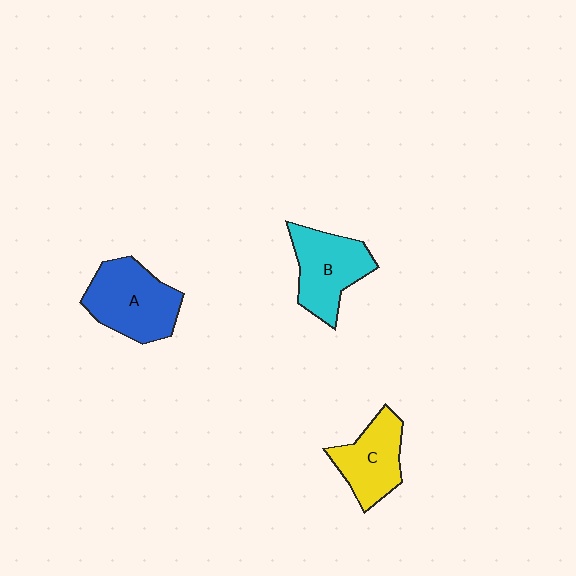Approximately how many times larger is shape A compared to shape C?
Approximately 1.3 times.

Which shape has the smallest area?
Shape C (yellow).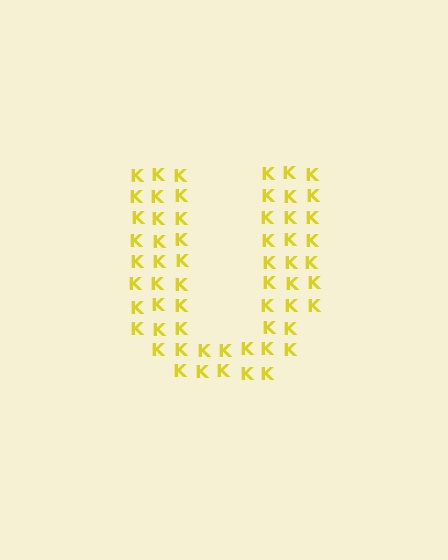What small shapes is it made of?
It is made of small letter K's.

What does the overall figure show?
The overall figure shows the letter U.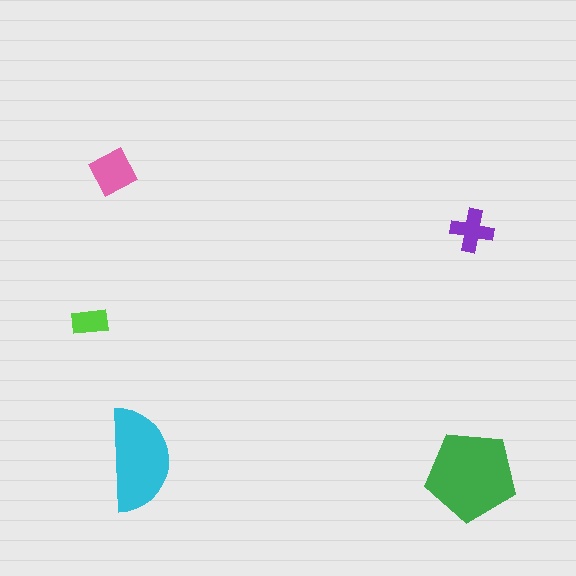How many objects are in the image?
There are 5 objects in the image.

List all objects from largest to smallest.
The green pentagon, the cyan semicircle, the pink diamond, the purple cross, the lime rectangle.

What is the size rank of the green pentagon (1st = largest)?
1st.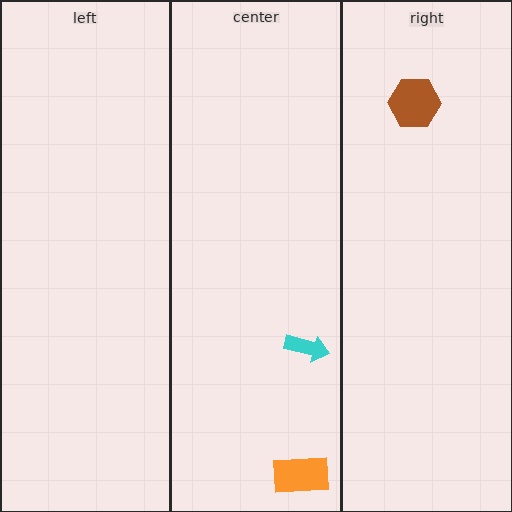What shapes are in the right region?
The brown hexagon.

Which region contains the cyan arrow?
The center region.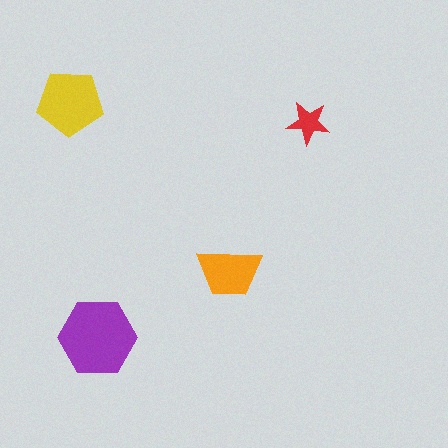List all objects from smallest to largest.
The red star, the orange trapezoid, the yellow pentagon, the purple hexagon.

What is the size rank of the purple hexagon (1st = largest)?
1st.